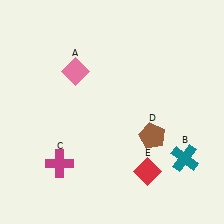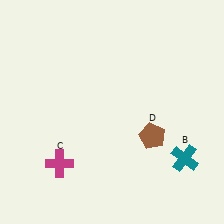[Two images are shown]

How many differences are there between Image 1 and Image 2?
There are 2 differences between the two images.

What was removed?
The pink diamond (A), the red diamond (E) were removed in Image 2.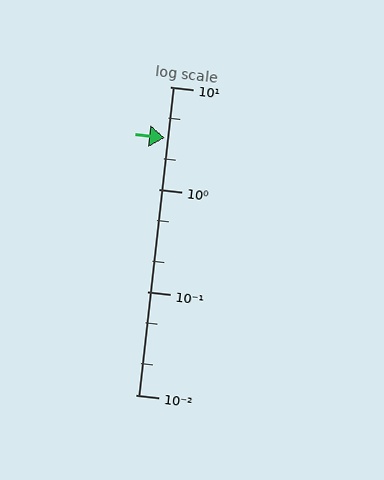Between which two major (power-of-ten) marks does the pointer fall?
The pointer is between 1 and 10.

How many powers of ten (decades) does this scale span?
The scale spans 3 decades, from 0.01 to 10.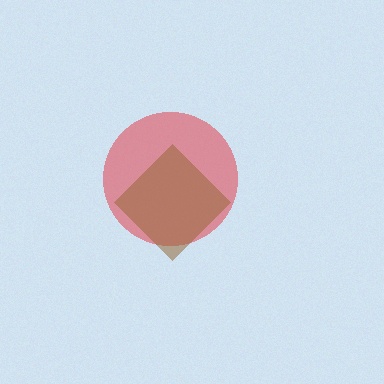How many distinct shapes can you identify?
There are 2 distinct shapes: a red circle, a brown diamond.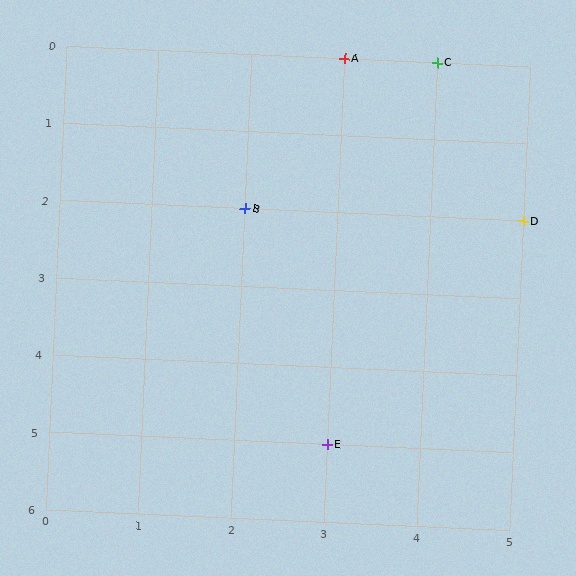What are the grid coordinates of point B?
Point B is at grid coordinates (2, 2).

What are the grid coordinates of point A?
Point A is at grid coordinates (3, 0).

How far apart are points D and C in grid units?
Points D and C are 1 column and 2 rows apart (about 2.2 grid units diagonally).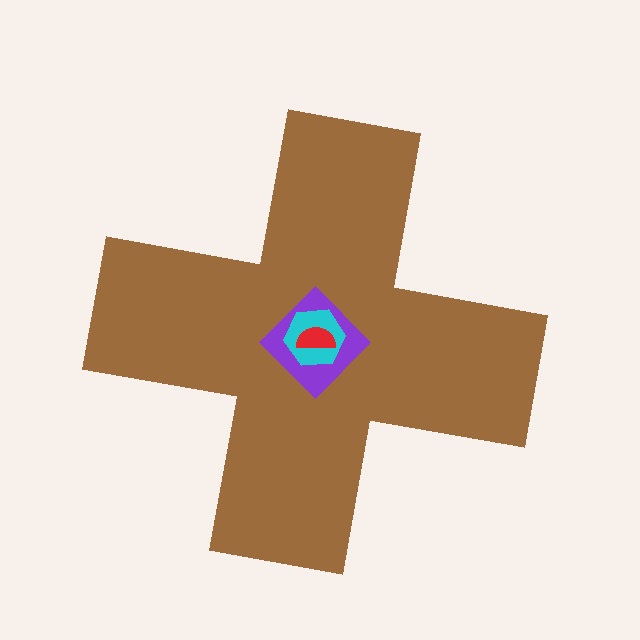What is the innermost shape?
The red semicircle.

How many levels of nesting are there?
4.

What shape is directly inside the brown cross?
The purple diamond.